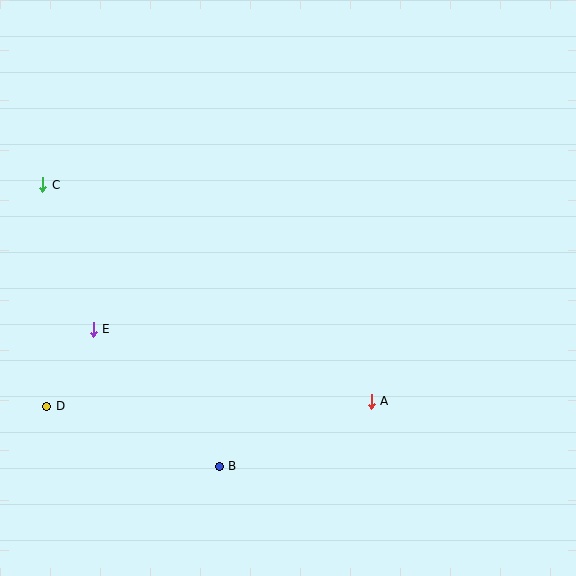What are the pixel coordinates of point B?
Point B is at (219, 466).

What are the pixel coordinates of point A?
Point A is at (371, 401).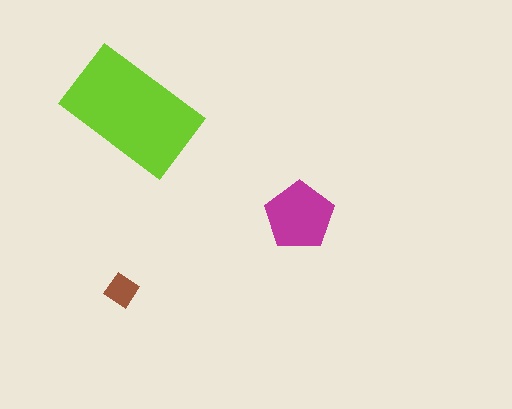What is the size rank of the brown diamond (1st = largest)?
3rd.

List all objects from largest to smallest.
The lime rectangle, the magenta pentagon, the brown diamond.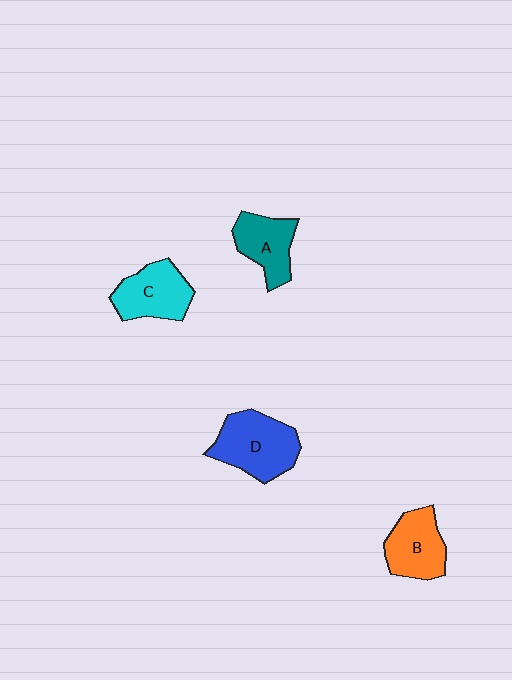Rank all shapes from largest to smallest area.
From largest to smallest: D (blue), C (cyan), B (orange), A (teal).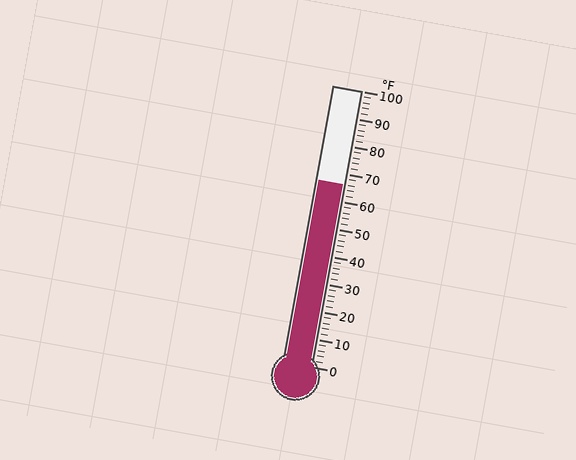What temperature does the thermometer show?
The thermometer shows approximately 66°F.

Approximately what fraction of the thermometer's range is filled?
The thermometer is filled to approximately 65% of its range.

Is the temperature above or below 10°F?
The temperature is above 10°F.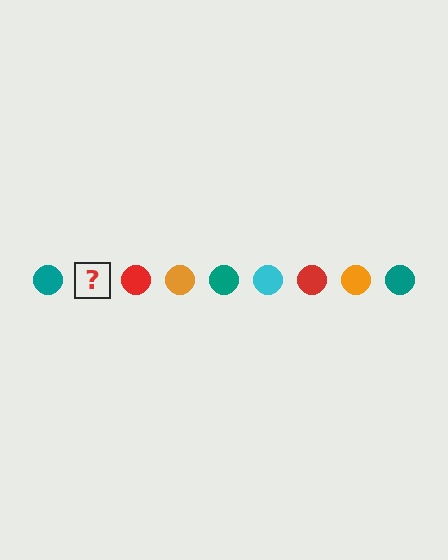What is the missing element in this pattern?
The missing element is a cyan circle.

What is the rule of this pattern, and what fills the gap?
The rule is that the pattern cycles through teal, cyan, red, orange circles. The gap should be filled with a cyan circle.